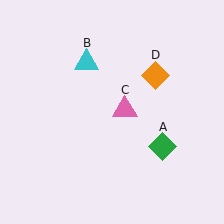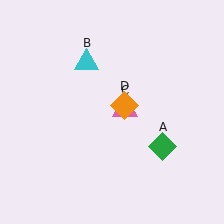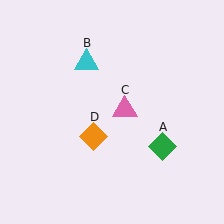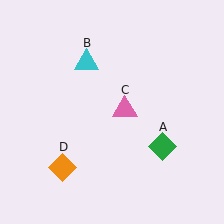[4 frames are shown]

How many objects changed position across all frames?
1 object changed position: orange diamond (object D).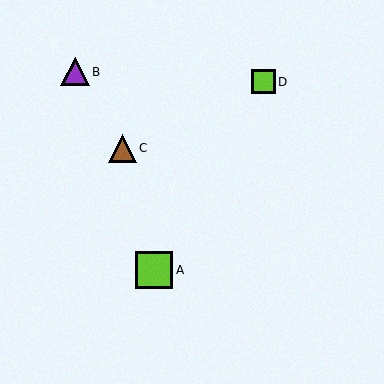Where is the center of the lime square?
The center of the lime square is at (154, 270).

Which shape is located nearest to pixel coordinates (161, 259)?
The lime square (labeled A) at (154, 270) is nearest to that location.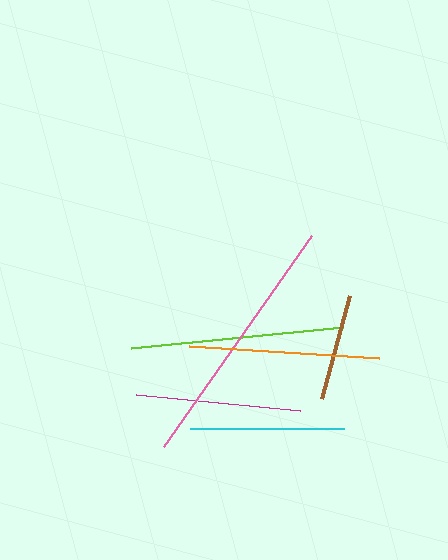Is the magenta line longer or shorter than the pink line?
The pink line is longer than the magenta line.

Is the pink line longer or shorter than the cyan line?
The pink line is longer than the cyan line.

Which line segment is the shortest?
The brown line is the shortest at approximately 107 pixels.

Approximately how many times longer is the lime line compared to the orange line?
The lime line is approximately 1.1 times the length of the orange line.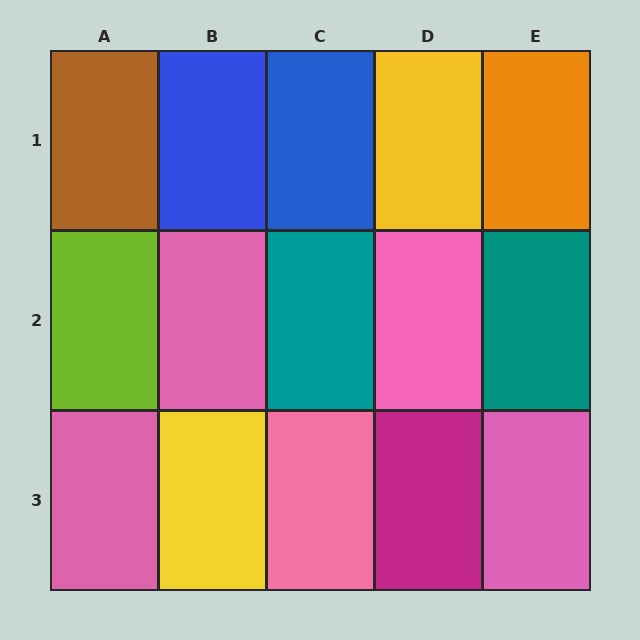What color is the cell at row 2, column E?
Teal.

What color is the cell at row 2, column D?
Pink.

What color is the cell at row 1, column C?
Blue.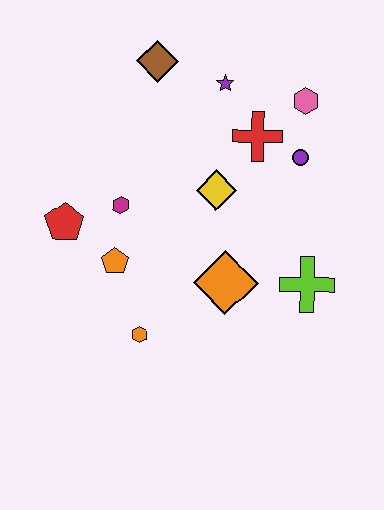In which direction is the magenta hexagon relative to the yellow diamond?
The magenta hexagon is to the left of the yellow diamond.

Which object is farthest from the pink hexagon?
The orange hexagon is farthest from the pink hexagon.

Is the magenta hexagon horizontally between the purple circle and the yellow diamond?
No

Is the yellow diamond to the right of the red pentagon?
Yes